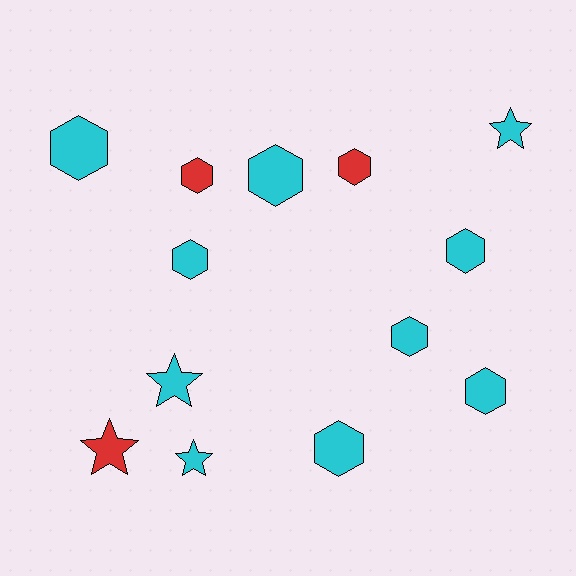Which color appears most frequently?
Cyan, with 10 objects.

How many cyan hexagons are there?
There are 7 cyan hexagons.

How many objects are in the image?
There are 13 objects.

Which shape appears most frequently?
Hexagon, with 9 objects.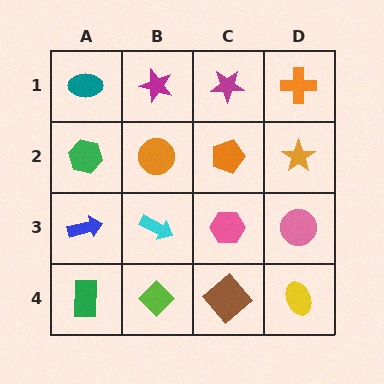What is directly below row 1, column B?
An orange circle.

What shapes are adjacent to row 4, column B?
A cyan arrow (row 3, column B), a green rectangle (row 4, column A), a brown diamond (row 4, column C).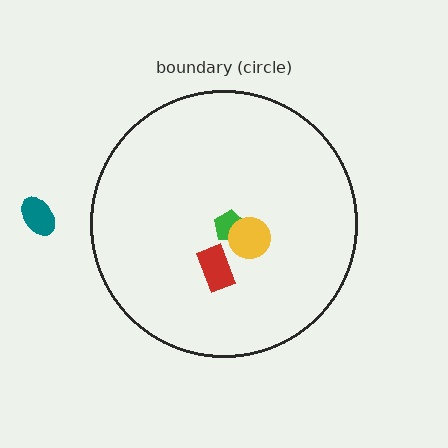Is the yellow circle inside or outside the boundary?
Inside.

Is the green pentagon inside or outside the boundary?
Inside.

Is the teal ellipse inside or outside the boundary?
Outside.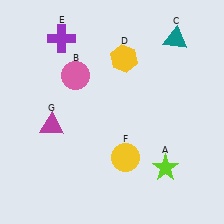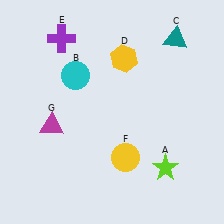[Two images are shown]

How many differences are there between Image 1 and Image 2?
There is 1 difference between the two images.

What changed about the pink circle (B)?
In Image 1, B is pink. In Image 2, it changed to cyan.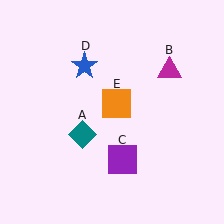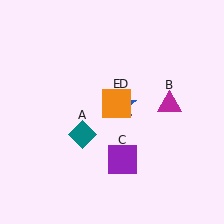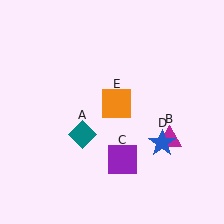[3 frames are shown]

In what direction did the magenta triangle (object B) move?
The magenta triangle (object B) moved down.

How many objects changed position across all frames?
2 objects changed position: magenta triangle (object B), blue star (object D).